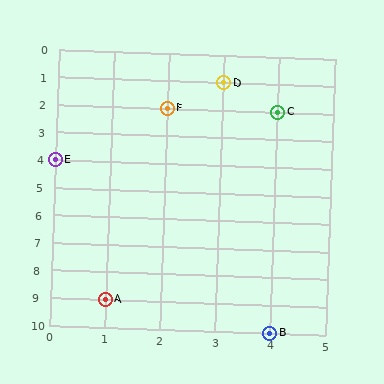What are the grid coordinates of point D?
Point D is at grid coordinates (3, 1).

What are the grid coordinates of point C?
Point C is at grid coordinates (4, 2).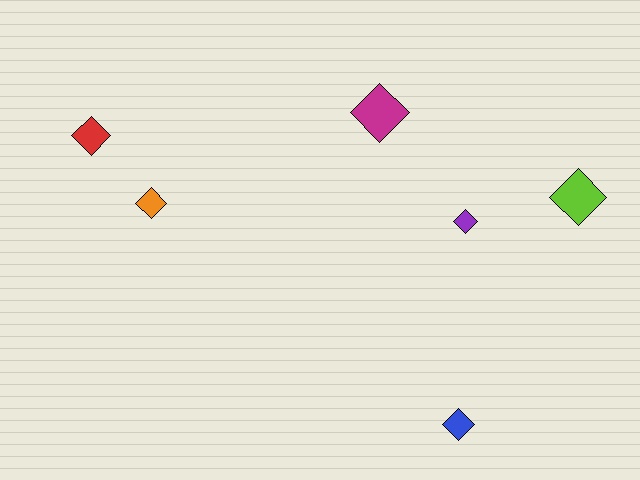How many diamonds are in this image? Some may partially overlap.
There are 6 diamonds.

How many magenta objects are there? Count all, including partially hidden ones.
There is 1 magenta object.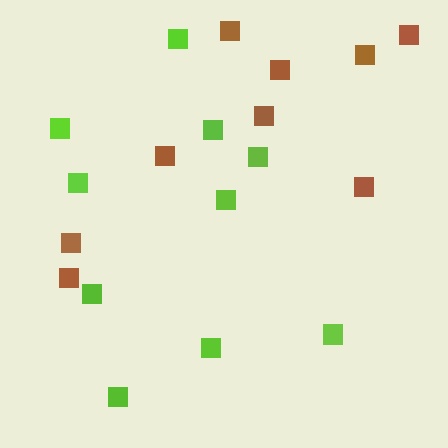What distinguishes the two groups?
There are 2 groups: one group of lime squares (10) and one group of brown squares (9).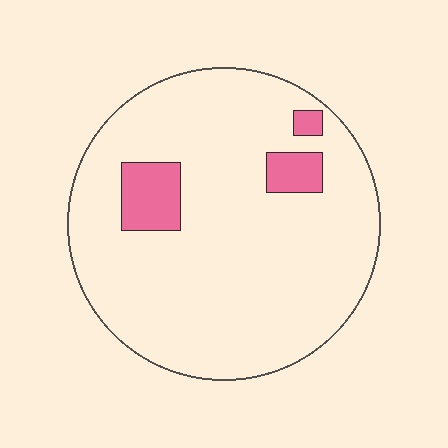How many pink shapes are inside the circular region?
3.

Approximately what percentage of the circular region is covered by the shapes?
Approximately 10%.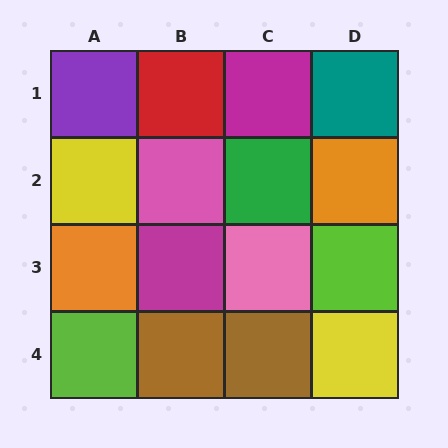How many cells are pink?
2 cells are pink.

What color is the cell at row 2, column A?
Yellow.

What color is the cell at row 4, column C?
Brown.